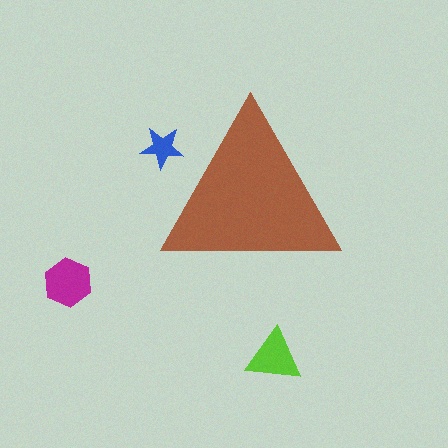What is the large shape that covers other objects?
A brown triangle.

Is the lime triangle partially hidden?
No, the lime triangle is fully visible.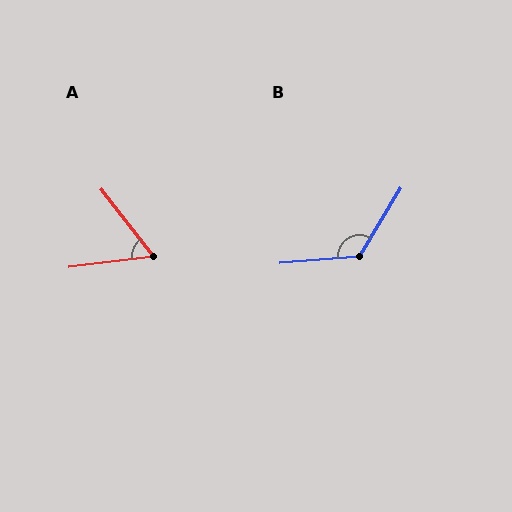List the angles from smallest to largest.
A (59°), B (126°).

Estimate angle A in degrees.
Approximately 59 degrees.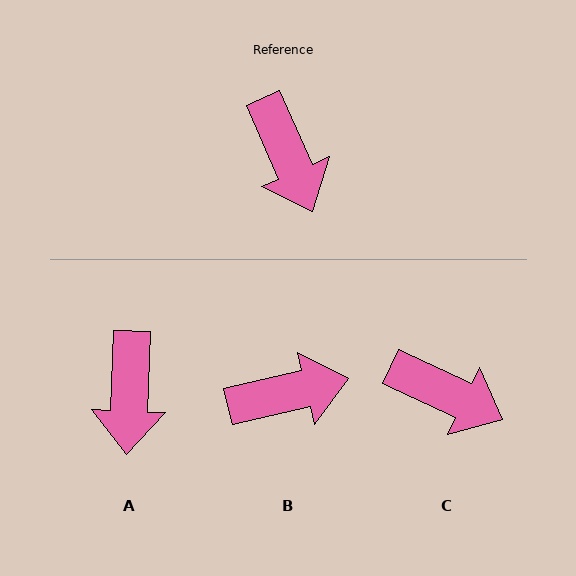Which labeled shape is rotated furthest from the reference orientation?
B, about 79 degrees away.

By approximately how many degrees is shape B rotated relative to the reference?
Approximately 79 degrees counter-clockwise.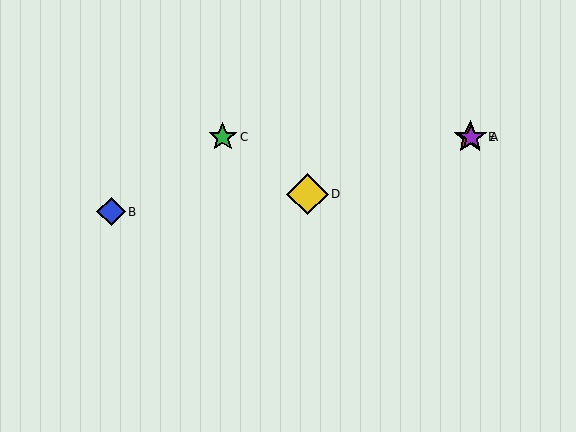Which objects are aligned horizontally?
Objects A, C, E are aligned horizontally.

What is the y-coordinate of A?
Object A is at y≈137.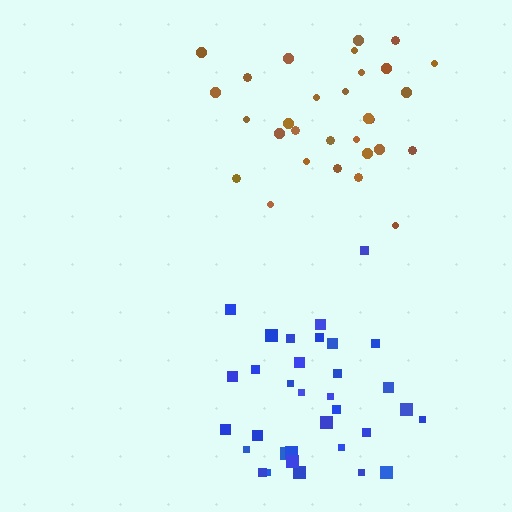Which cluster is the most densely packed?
Brown.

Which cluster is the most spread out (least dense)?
Blue.